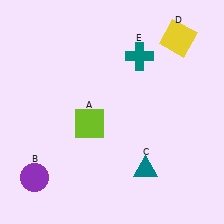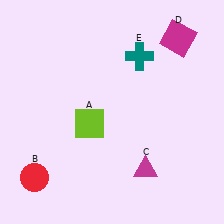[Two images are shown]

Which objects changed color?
B changed from purple to red. C changed from teal to magenta. D changed from yellow to magenta.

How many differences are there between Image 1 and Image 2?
There are 3 differences between the two images.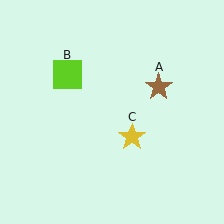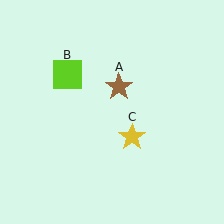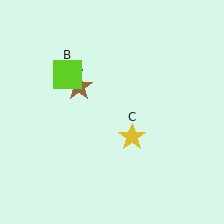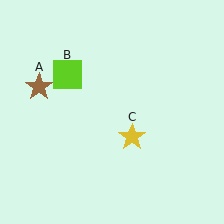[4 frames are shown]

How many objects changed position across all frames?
1 object changed position: brown star (object A).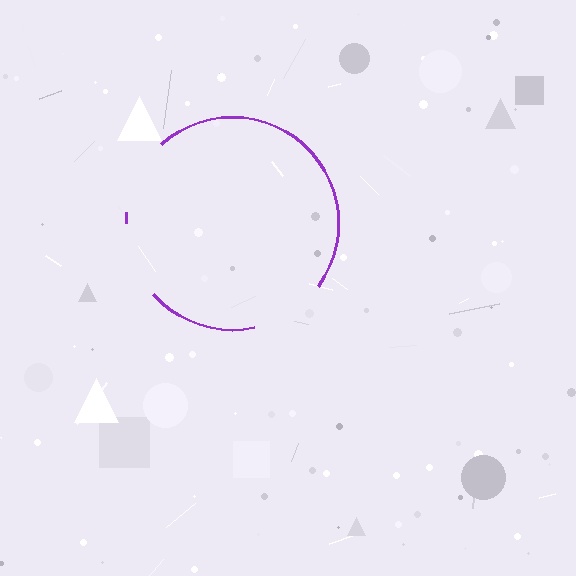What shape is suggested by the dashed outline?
The dashed outline suggests a circle.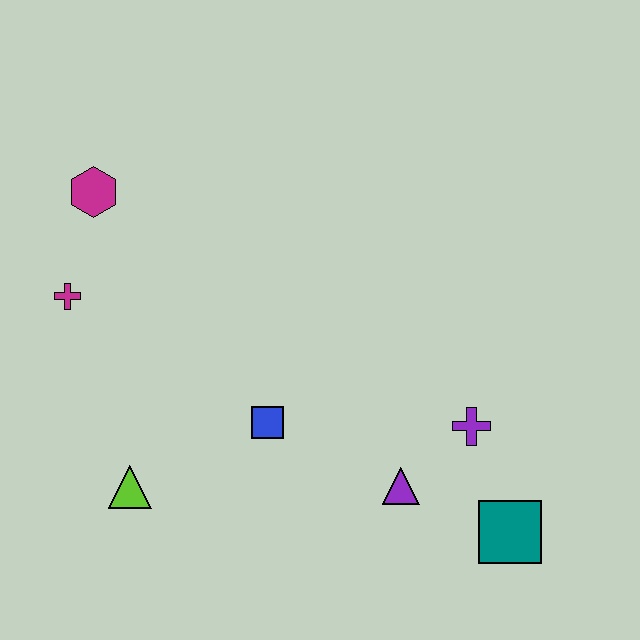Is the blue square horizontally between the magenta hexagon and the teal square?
Yes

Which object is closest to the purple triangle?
The purple cross is closest to the purple triangle.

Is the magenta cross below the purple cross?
No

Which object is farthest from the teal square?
The magenta hexagon is farthest from the teal square.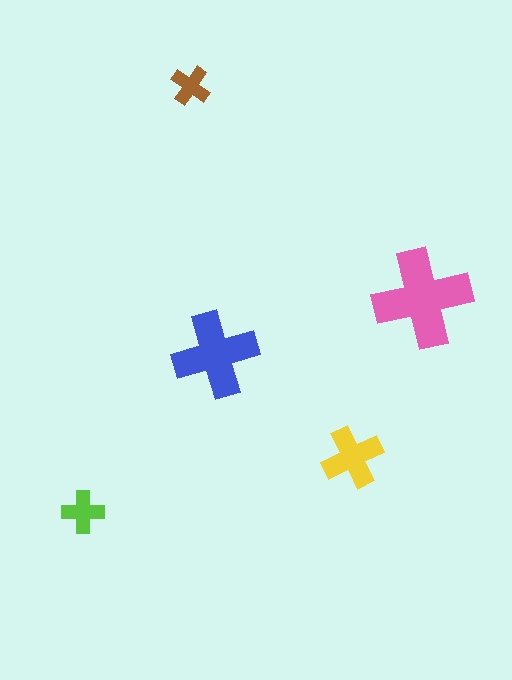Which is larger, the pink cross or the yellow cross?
The pink one.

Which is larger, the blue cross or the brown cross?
The blue one.